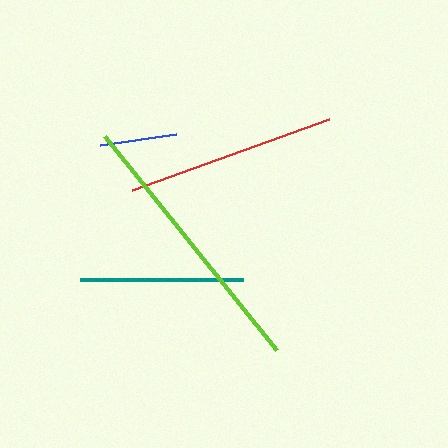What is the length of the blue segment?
The blue segment is approximately 77 pixels long.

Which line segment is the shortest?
The blue line is the shortest at approximately 77 pixels.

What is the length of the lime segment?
The lime segment is approximately 274 pixels long.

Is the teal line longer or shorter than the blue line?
The teal line is longer than the blue line.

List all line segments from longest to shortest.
From longest to shortest: lime, red, teal, blue.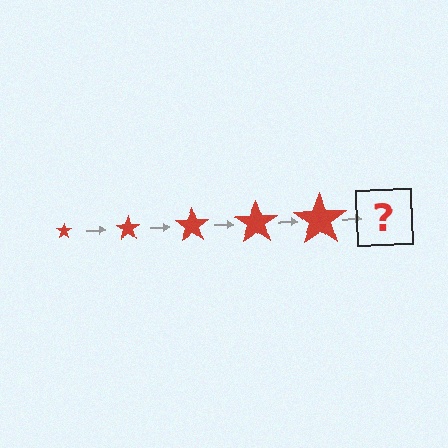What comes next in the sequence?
The next element should be a red star, larger than the previous one.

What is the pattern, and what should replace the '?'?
The pattern is that the star gets progressively larger each step. The '?' should be a red star, larger than the previous one.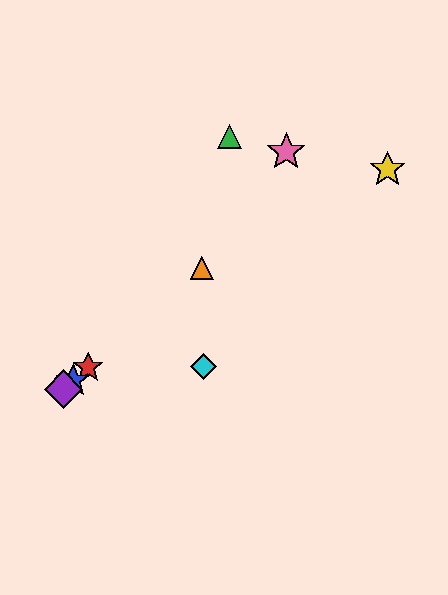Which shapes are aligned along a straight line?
The red star, the blue star, the purple diamond, the orange triangle are aligned along a straight line.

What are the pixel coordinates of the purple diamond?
The purple diamond is at (63, 389).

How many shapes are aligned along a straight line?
4 shapes (the red star, the blue star, the purple diamond, the orange triangle) are aligned along a straight line.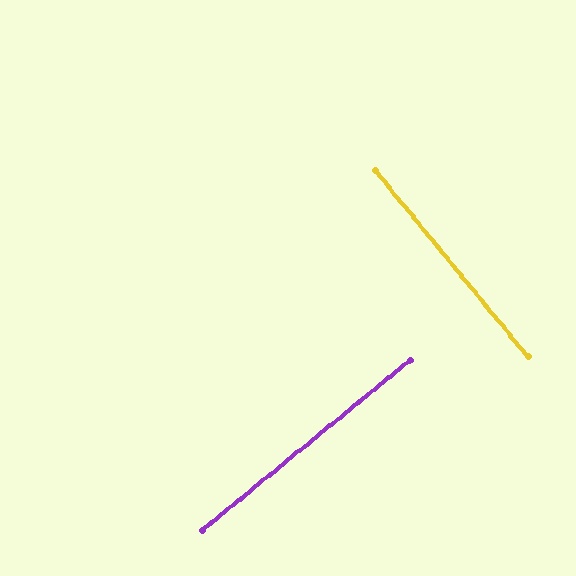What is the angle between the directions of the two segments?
Approximately 90 degrees.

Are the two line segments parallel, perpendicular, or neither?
Perpendicular — they meet at approximately 90°.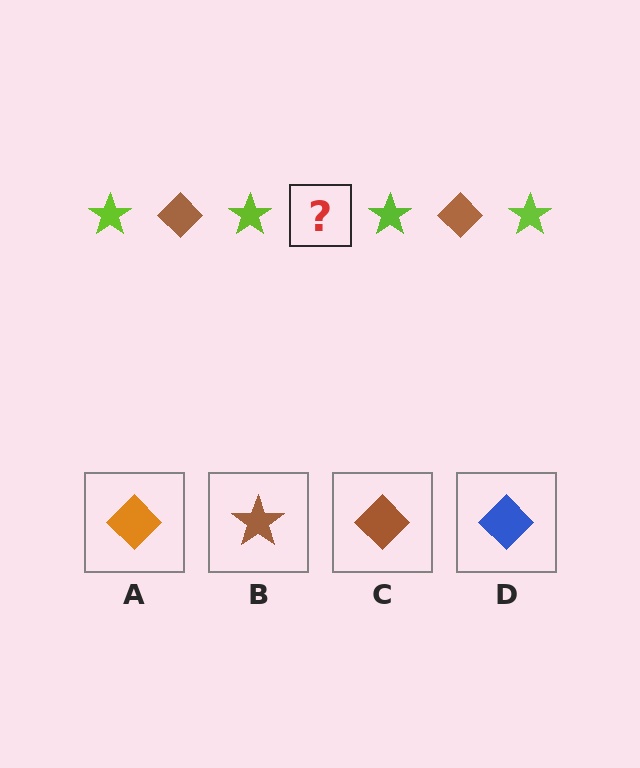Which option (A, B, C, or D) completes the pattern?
C.